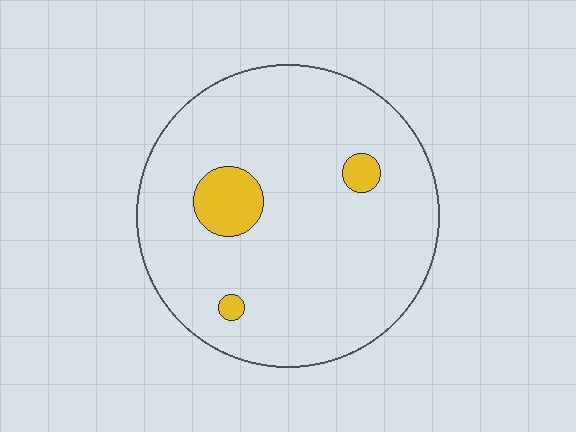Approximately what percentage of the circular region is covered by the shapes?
Approximately 10%.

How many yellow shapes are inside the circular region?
3.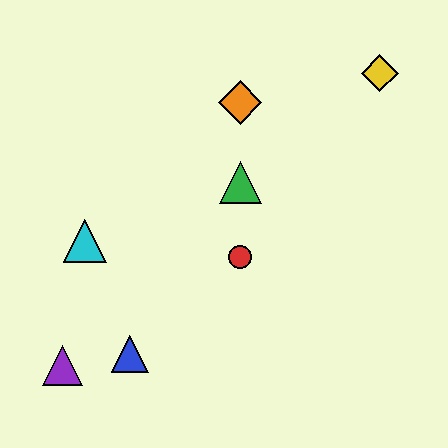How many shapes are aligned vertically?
3 shapes (the red circle, the green triangle, the orange diamond) are aligned vertically.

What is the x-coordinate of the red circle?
The red circle is at x≈240.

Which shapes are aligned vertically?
The red circle, the green triangle, the orange diamond are aligned vertically.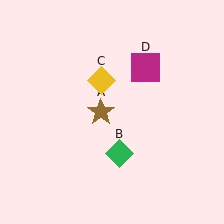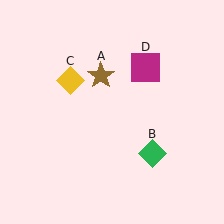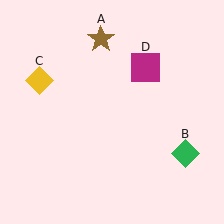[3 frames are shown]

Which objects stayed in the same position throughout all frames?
Magenta square (object D) remained stationary.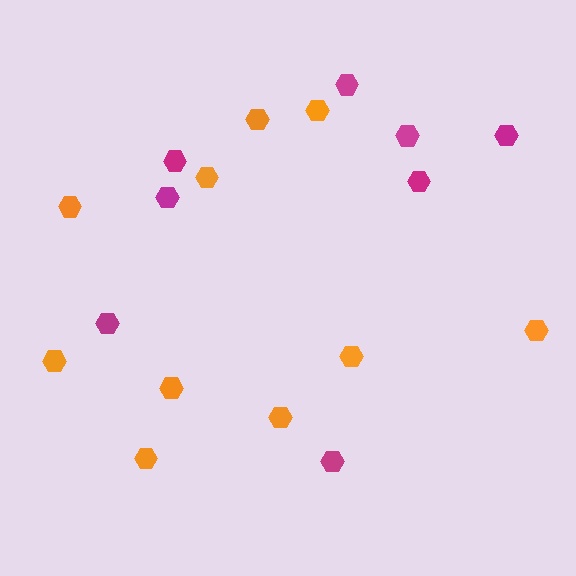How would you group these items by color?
There are 2 groups: one group of magenta hexagons (8) and one group of orange hexagons (10).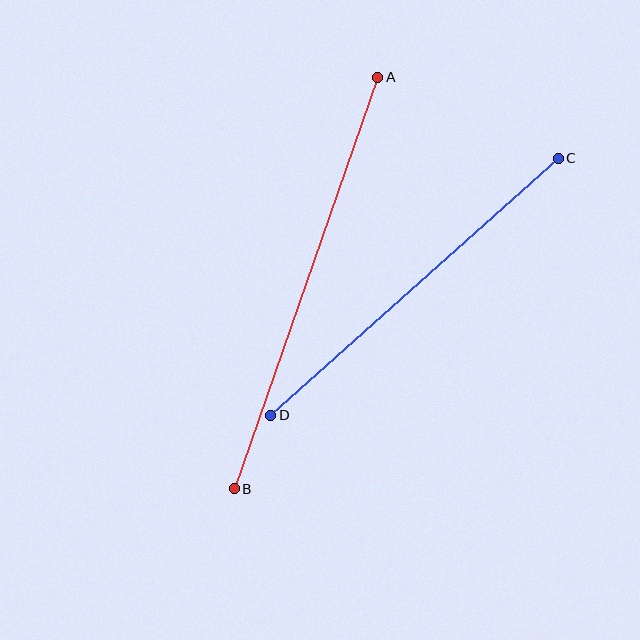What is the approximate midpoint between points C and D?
The midpoint is at approximately (415, 287) pixels.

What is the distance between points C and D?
The distance is approximately 386 pixels.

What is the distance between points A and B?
The distance is approximately 436 pixels.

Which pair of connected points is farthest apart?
Points A and B are farthest apart.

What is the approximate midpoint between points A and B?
The midpoint is at approximately (306, 283) pixels.